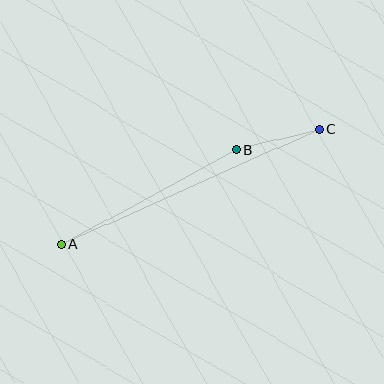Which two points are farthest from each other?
Points A and C are farthest from each other.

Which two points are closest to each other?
Points B and C are closest to each other.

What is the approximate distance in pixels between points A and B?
The distance between A and B is approximately 200 pixels.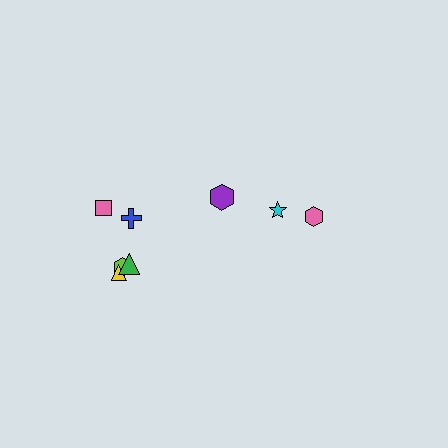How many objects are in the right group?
There are 3 objects.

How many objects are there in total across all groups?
There are 8 objects.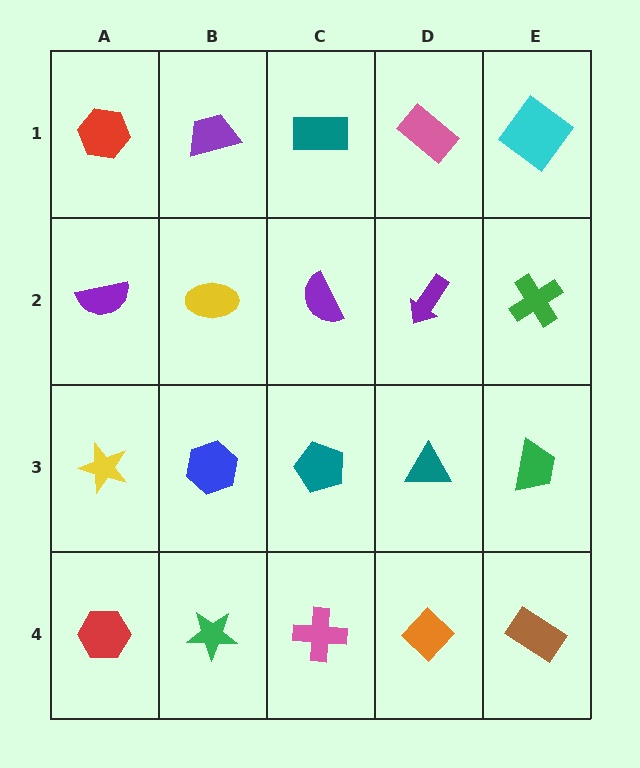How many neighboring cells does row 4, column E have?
2.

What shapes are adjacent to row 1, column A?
A purple semicircle (row 2, column A), a purple trapezoid (row 1, column B).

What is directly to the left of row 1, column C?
A purple trapezoid.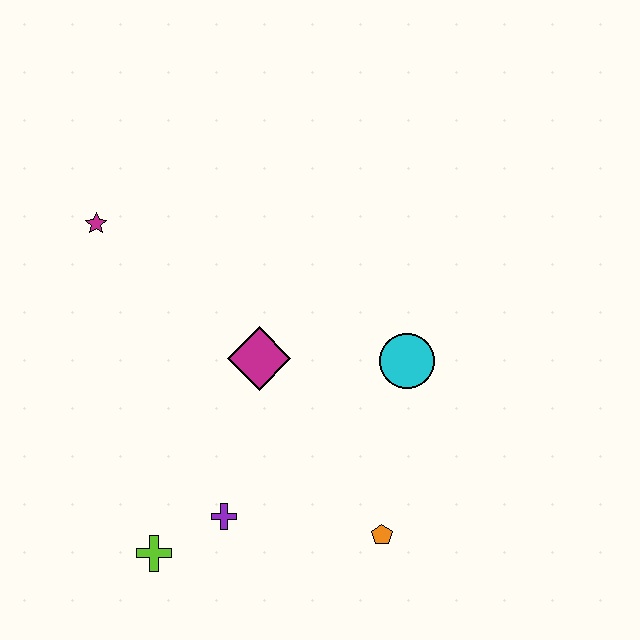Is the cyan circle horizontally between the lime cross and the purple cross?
No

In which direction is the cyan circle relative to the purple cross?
The cyan circle is to the right of the purple cross.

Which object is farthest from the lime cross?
The magenta star is farthest from the lime cross.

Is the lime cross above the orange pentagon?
No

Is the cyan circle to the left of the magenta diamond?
No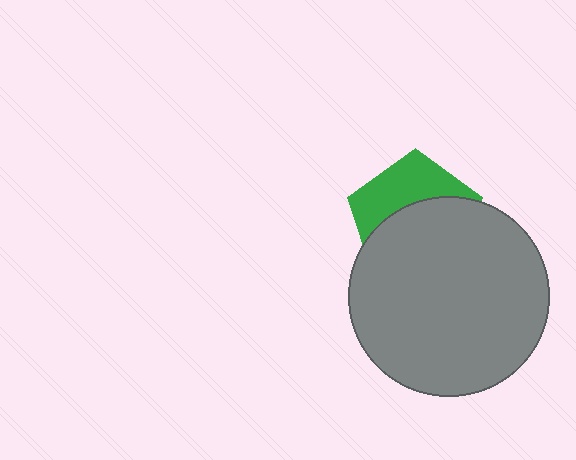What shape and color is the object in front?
The object in front is a gray circle.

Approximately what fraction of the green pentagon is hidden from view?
Roughly 60% of the green pentagon is hidden behind the gray circle.